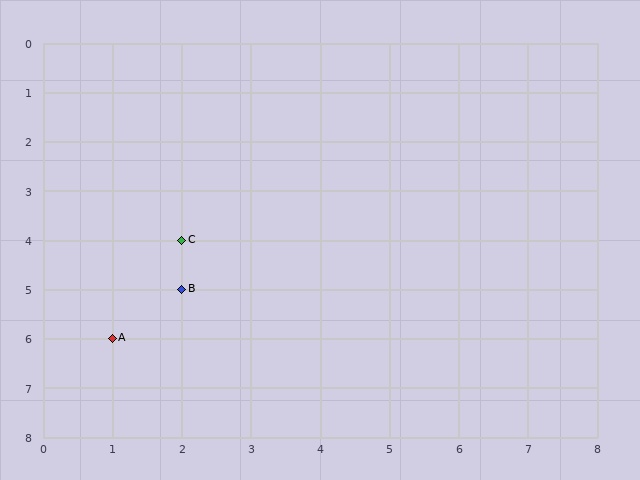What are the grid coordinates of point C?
Point C is at grid coordinates (2, 4).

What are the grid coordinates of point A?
Point A is at grid coordinates (1, 6).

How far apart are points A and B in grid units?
Points A and B are 1 column and 1 row apart (about 1.4 grid units diagonally).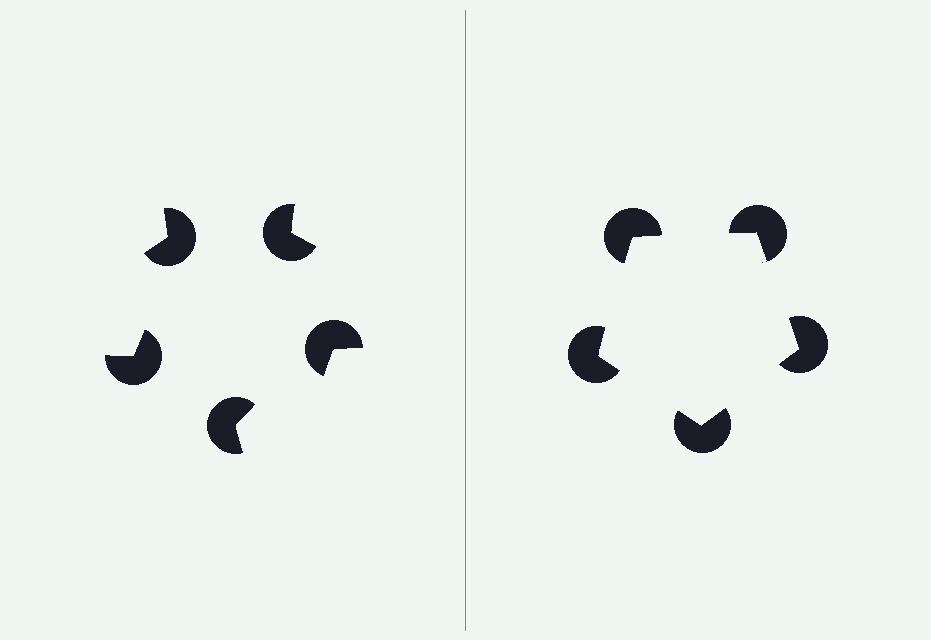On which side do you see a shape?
An illusory pentagon appears on the right side. On the left side the wedge cuts are rotated, so no coherent shape forms.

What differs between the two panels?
The pac-man discs are positioned identically on both sides; only the wedge orientations differ. On the right they align to a pentagon; on the left they are misaligned.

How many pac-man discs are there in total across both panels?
10 — 5 on each side.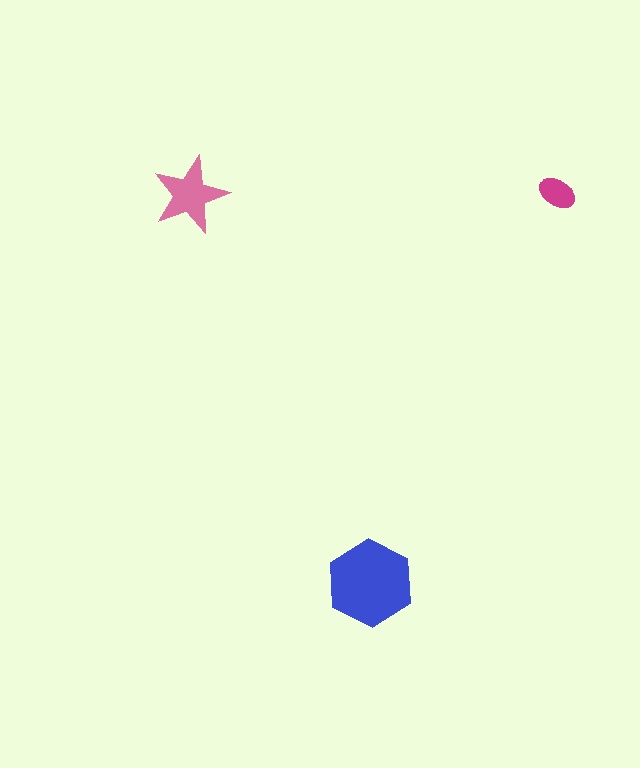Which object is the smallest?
The magenta ellipse.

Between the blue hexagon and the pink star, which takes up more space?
The blue hexagon.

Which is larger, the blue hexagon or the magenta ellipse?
The blue hexagon.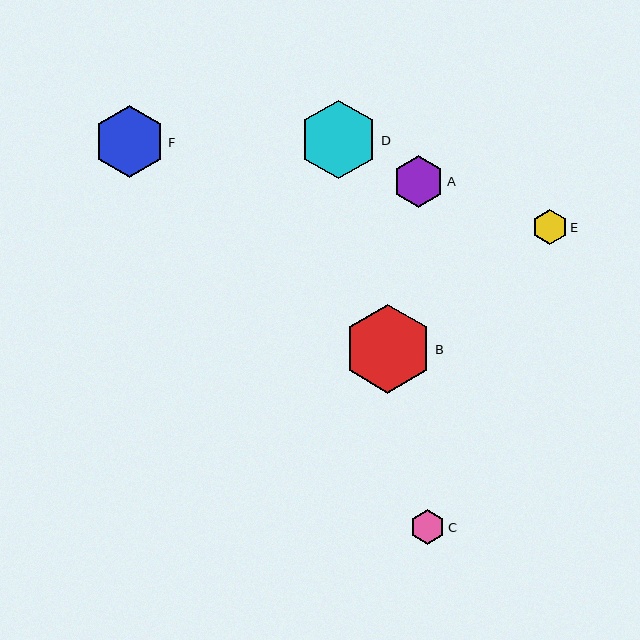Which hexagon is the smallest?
Hexagon E is the smallest with a size of approximately 35 pixels.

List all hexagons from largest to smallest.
From largest to smallest: B, D, F, A, C, E.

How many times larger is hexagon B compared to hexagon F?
Hexagon B is approximately 1.2 times the size of hexagon F.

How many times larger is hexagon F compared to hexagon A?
Hexagon F is approximately 1.4 times the size of hexagon A.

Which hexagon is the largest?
Hexagon B is the largest with a size of approximately 89 pixels.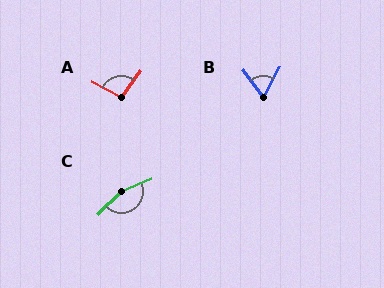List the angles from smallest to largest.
B (65°), A (98°), C (157°).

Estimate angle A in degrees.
Approximately 98 degrees.